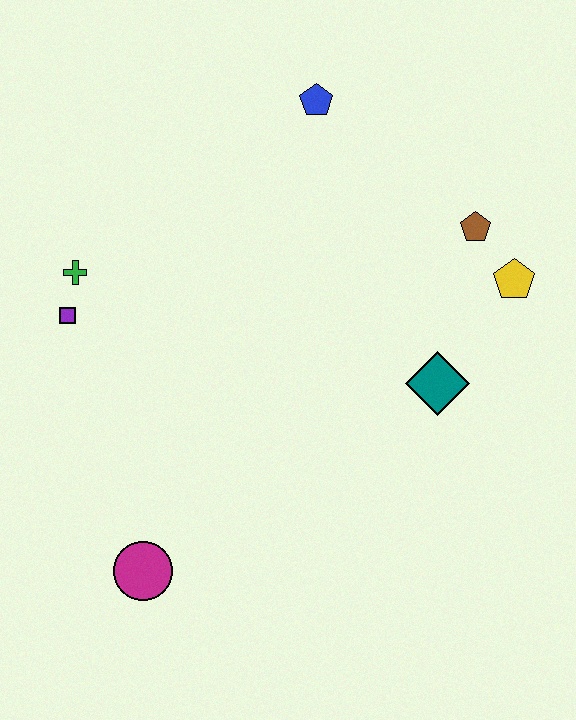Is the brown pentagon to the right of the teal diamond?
Yes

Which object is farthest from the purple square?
The yellow pentagon is farthest from the purple square.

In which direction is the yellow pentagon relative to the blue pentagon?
The yellow pentagon is to the right of the blue pentagon.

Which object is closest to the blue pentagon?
The brown pentagon is closest to the blue pentagon.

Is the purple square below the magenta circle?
No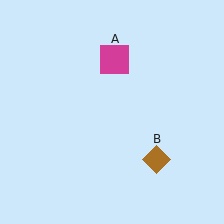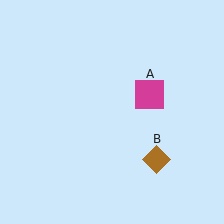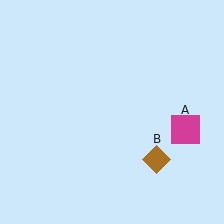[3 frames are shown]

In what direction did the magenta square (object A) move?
The magenta square (object A) moved down and to the right.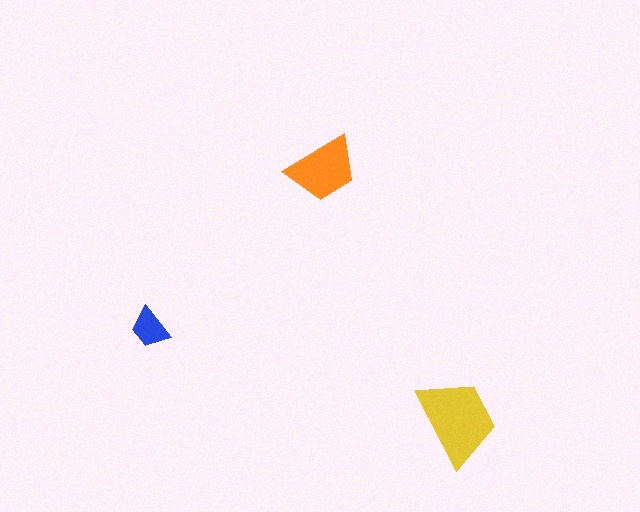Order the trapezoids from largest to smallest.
the yellow one, the orange one, the blue one.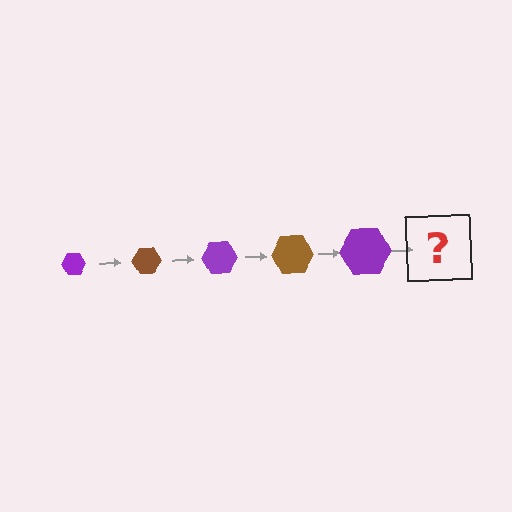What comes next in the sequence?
The next element should be a brown hexagon, larger than the previous one.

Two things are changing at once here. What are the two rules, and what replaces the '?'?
The two rules are that the hexagon grows larger each step and the color cycles through purple and brown. The '?' should be a brown hexagon, larger than the previous one.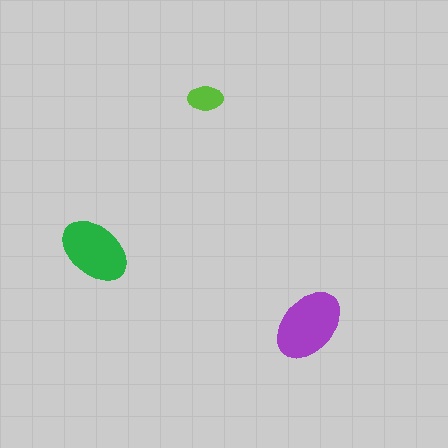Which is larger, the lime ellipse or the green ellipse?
The green one.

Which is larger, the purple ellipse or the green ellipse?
The purple one.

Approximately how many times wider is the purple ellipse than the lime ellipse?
About 2 times wider.